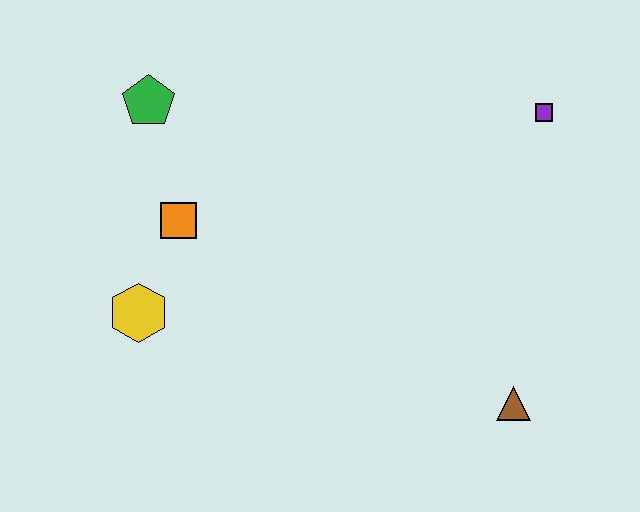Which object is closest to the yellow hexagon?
The orange square is closest to the yellow hexagon.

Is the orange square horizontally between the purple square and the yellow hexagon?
Yes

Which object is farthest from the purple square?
The yellow hexagon is farthest from the purple square.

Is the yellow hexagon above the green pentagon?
No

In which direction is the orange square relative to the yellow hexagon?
The orange square is above the yellow hexagon.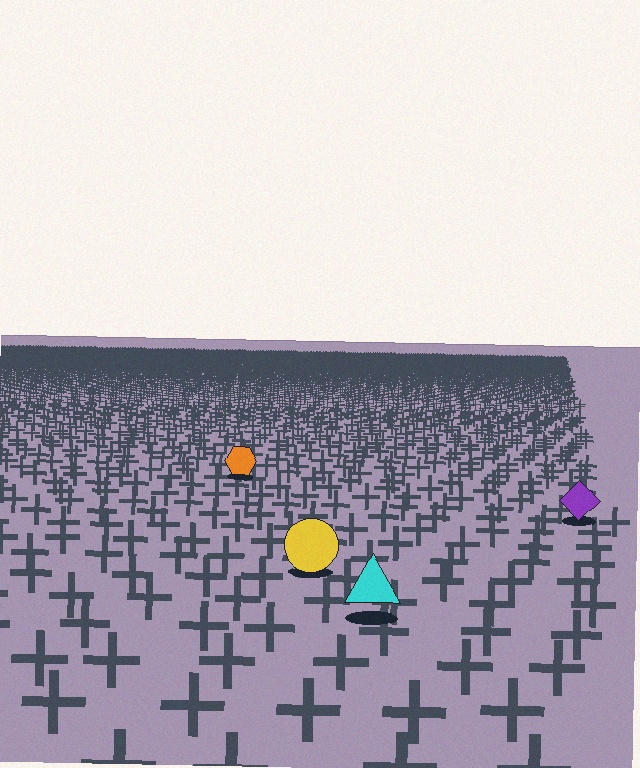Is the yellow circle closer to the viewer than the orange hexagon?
Yes. The yellow circle is closer — you can tell from the texture gradient: the ground texture is coarser near it.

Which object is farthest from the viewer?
The orange hexagon is farthest from the viewer. It appears smaller and the ground texture around it is denser.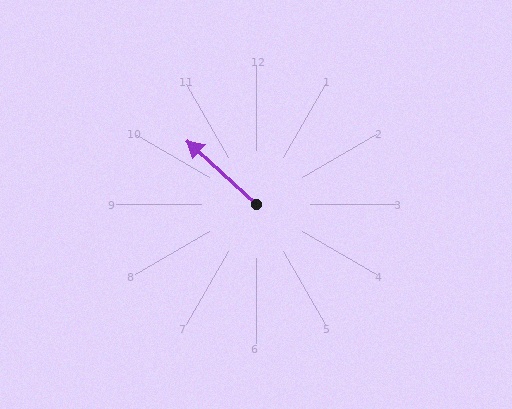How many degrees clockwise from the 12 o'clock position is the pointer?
Approximately 313 degrees.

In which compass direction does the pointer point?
Northwest.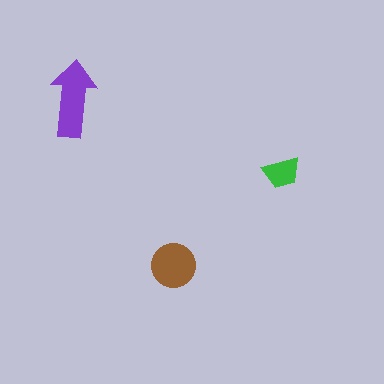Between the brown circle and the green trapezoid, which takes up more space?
The brown circle.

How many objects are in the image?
There are 3 objects in the image.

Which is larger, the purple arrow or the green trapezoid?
The purple arrow.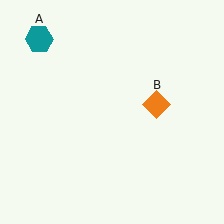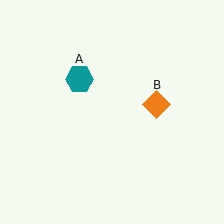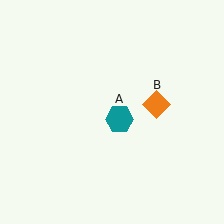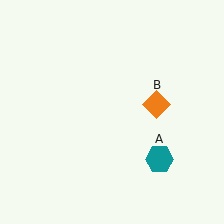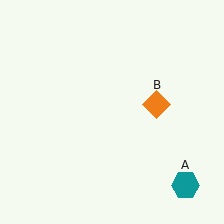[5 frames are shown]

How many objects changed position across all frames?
1 object changed position: teal hexagon (object A).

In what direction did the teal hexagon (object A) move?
The teal hexagon (object A) moved down and to the right.